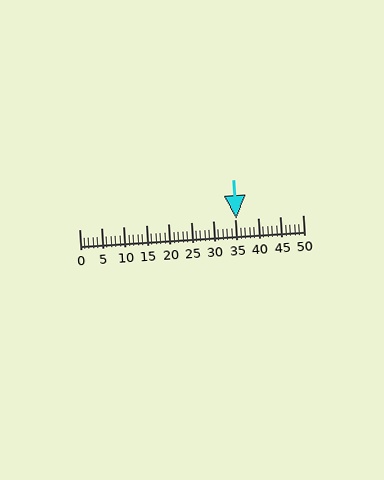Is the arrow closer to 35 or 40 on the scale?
The arrow is closer to 35.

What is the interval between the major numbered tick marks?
The major tick marks are spaced 5 units apart.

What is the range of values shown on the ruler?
The ruler shows values from 0 to 50.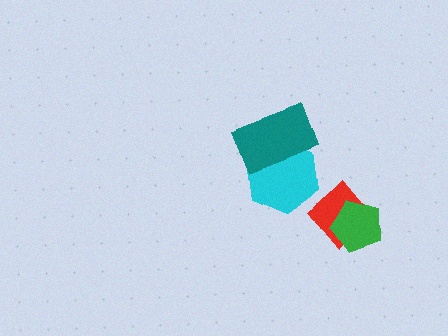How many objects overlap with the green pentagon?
1 object overlaps with the green pentagon.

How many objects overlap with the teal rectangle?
1 object overlaps with the teal rectangle.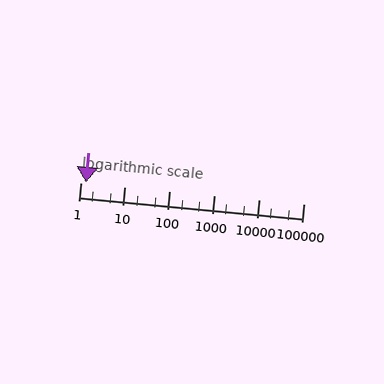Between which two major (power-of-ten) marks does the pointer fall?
The pointer is between 1 and 10.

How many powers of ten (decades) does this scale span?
The scale spans 5 decades, from 1 to 100000.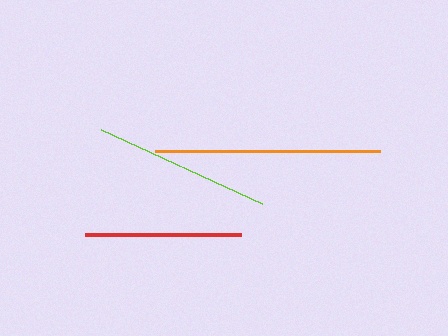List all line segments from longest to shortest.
From longest to shortest: orange, lime, red.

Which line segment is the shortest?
The red line is the shortest at approximately 156 pixels.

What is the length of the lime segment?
The lime segment is approximately 178 pixels long.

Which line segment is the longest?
The orange line is the longest at approximately 225 pixels.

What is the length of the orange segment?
The orange segment is approximately 225 pixels long.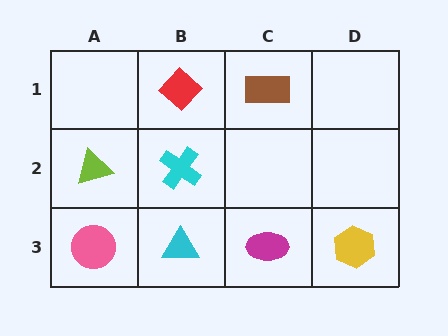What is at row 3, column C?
A magenta ellipse.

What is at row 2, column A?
A lime triangle.